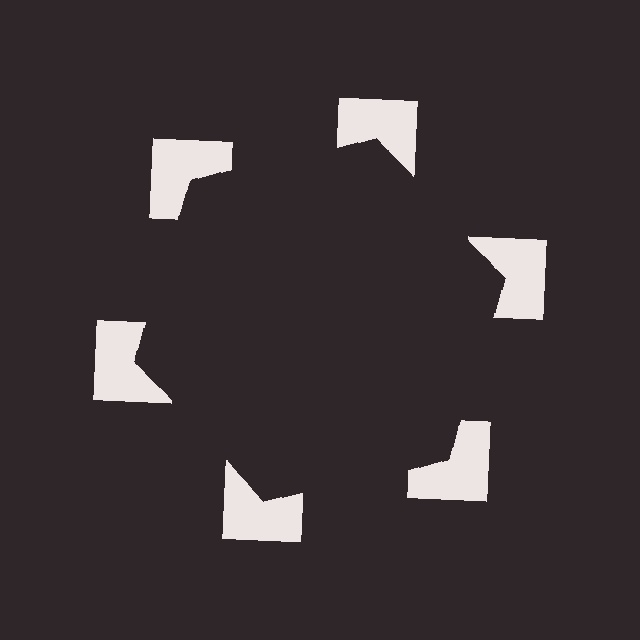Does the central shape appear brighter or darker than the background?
It typically appears slightly darker than the background, even though no actual brightness change is drawn.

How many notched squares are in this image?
There are 6 — one at each vertex of the illusory hexagon.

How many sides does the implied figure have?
6 sides.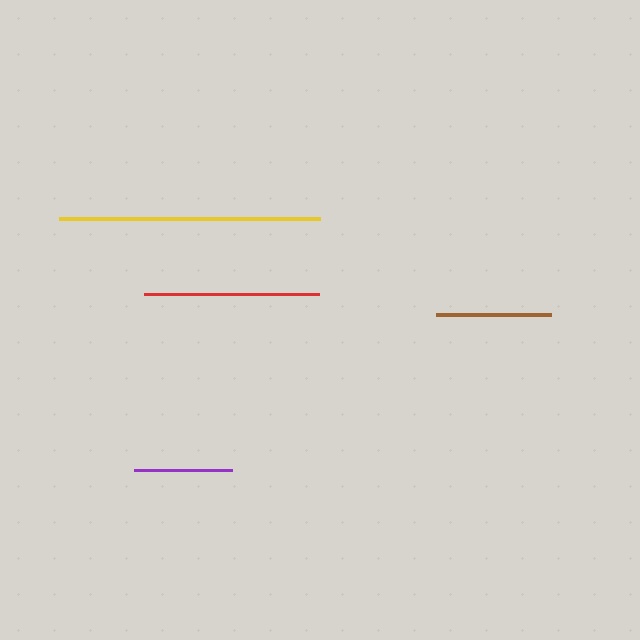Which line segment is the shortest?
The purple line is the shortest at approximately 98 pixels.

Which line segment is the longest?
The yellow line is the longest at approximately 261 pixels.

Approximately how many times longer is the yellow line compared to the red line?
The yellow line is approximately 1.5 times the length of the red line.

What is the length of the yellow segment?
The yellow segment is approximately 261 pixels long.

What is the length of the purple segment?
The purple segment is approximately 98 pixels long.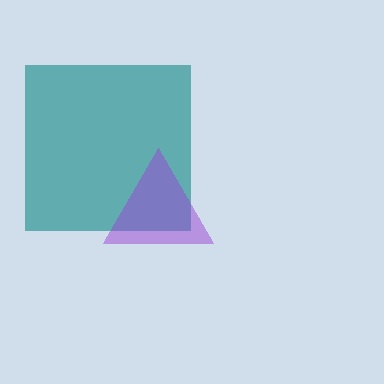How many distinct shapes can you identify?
There are 2 distinct shapes: a teal square, a purple triangle.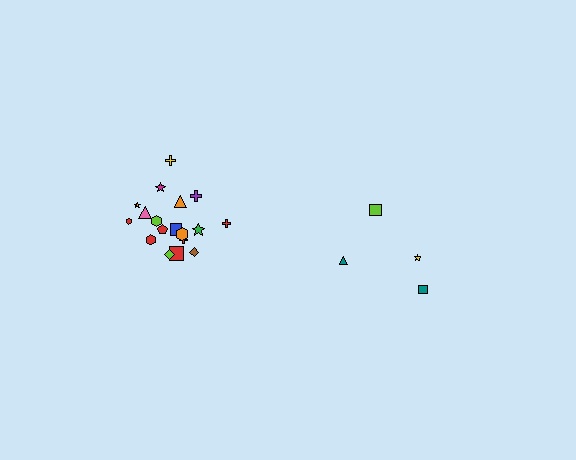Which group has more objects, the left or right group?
The left group.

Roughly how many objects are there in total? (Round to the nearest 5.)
Roughly 20 objects in total.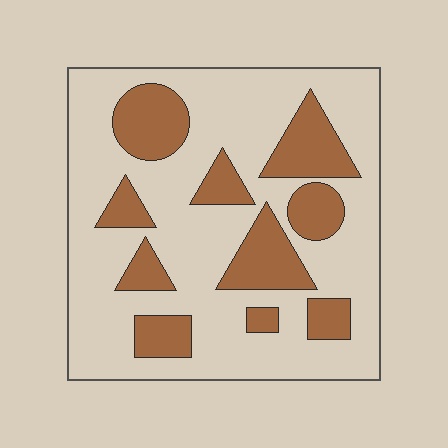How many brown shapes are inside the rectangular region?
10.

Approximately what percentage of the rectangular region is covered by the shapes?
Approximately 30%.